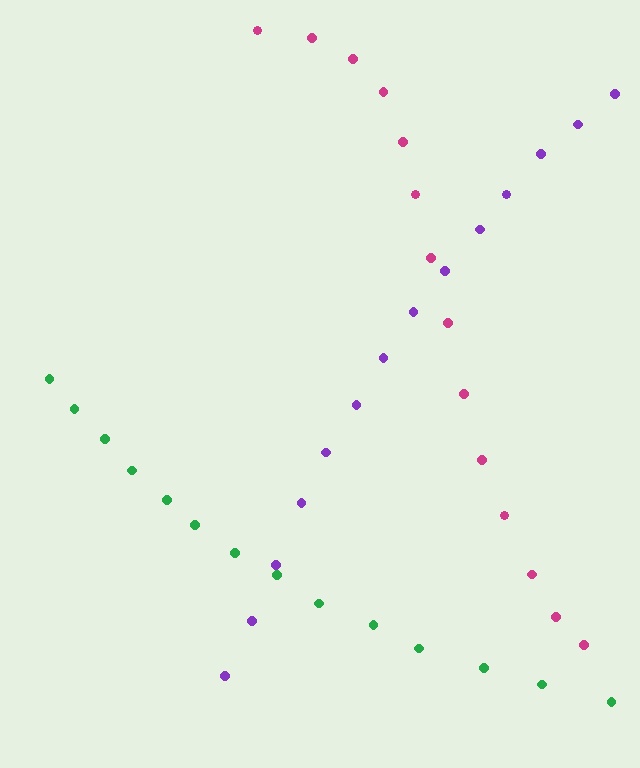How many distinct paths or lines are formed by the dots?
There are 3 distinct paths.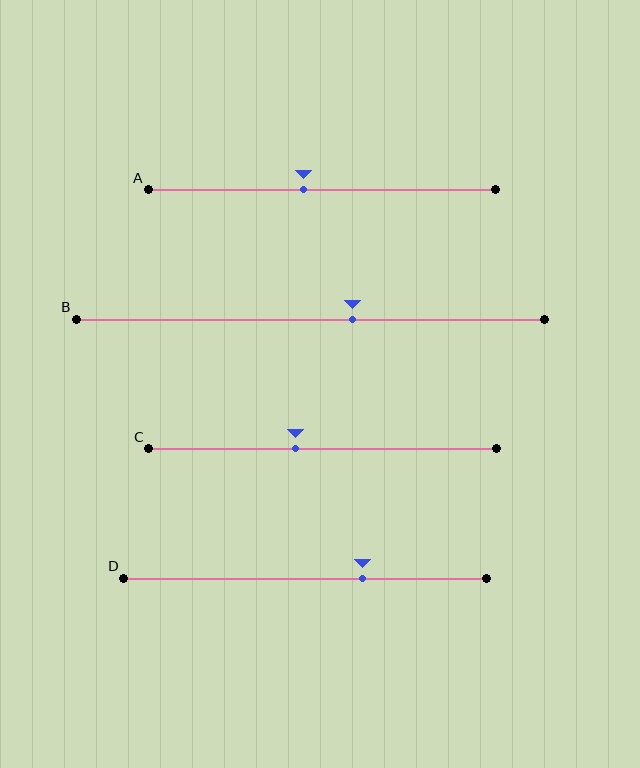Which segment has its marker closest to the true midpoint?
Segment A has its marker closest to the true midpoint.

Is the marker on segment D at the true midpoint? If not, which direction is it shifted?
No, the marker on segment D is shifted to the right by about 16% of the segment length.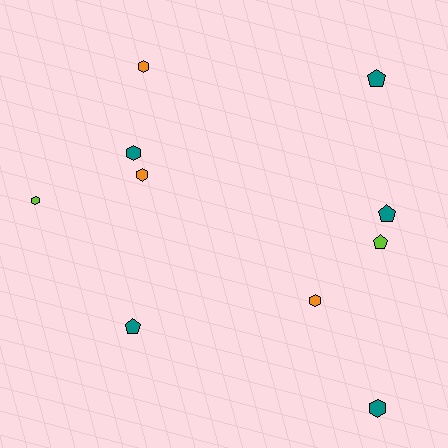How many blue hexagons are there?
There are no blue hexagons.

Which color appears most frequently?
Teal, with 5 objects.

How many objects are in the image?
There are 10 objects.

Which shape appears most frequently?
Hexagon, with 6 objects.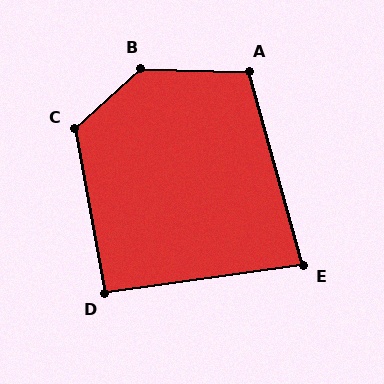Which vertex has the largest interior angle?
B, at approximately 136 degrees.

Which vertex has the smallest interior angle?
E, at approximately 82 degrees.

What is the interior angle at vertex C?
Approximately 122 degrees (obtuse).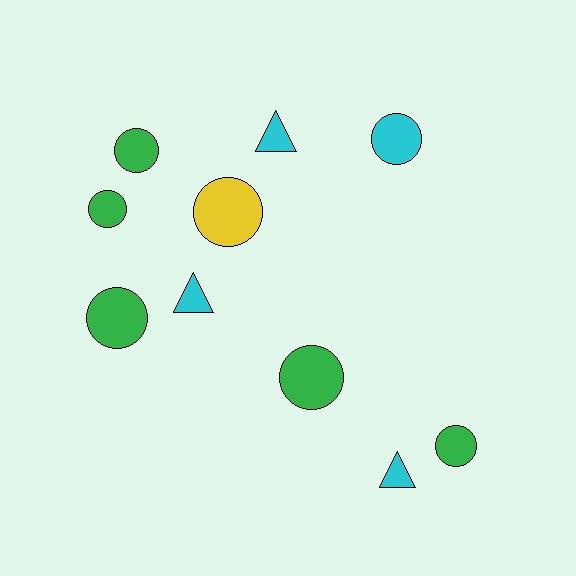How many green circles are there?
There are 5 green circles.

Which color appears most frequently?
Green, with 5 objects.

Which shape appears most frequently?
Circle, with 7 objects.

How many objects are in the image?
There are 10 objects.